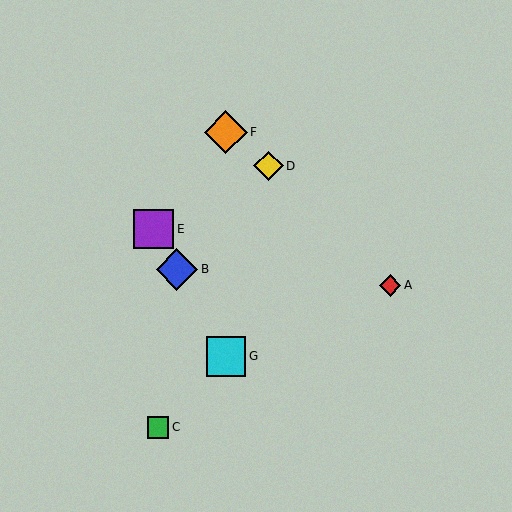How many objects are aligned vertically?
2 objects (F, G) are aligned vertically.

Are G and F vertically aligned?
Yes, both are at x≈226.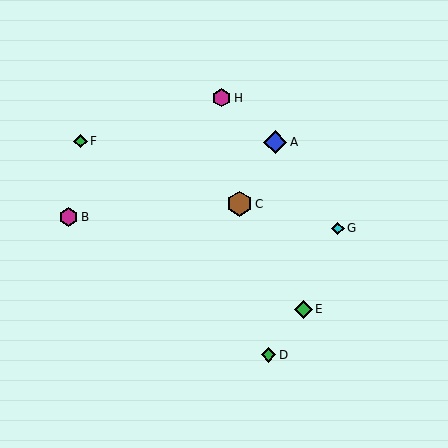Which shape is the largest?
The brown hexagon (labeled C) is the largest.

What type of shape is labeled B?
Shape B is a magenta hexagon.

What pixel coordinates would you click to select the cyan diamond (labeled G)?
Click at (338, 228) to select the cyan diamond G.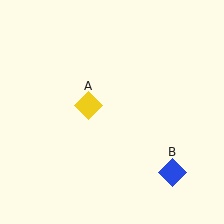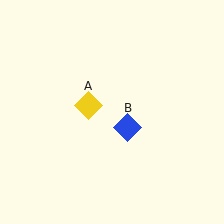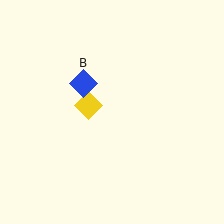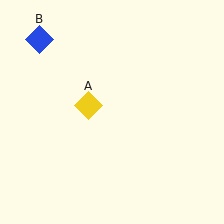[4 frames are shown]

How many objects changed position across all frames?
1 object changed position: blue diamond (object B).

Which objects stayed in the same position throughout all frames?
Yellow diamond (object A) remained stationary.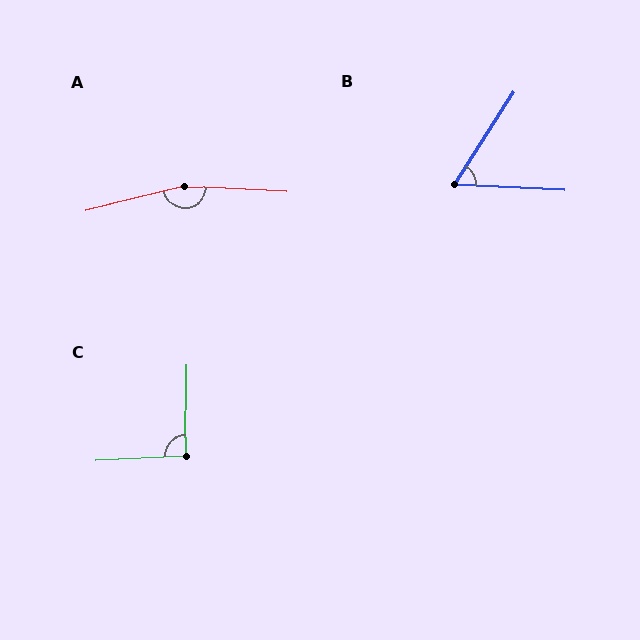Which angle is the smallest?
B, at approximately 60 degrees.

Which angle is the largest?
A, at approximately 163 degrees.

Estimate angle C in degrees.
Approximately 93 degrees.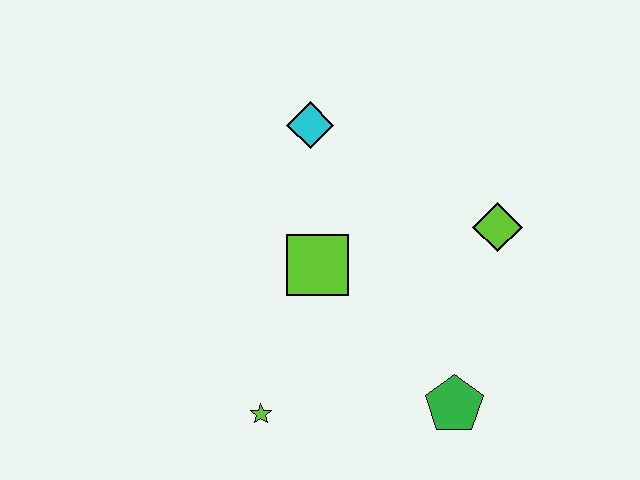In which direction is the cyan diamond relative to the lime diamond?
The cyan diamond is to the left of the lime diamond.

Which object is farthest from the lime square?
The green pentagon is farthest from the lime square.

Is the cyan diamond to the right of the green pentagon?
No